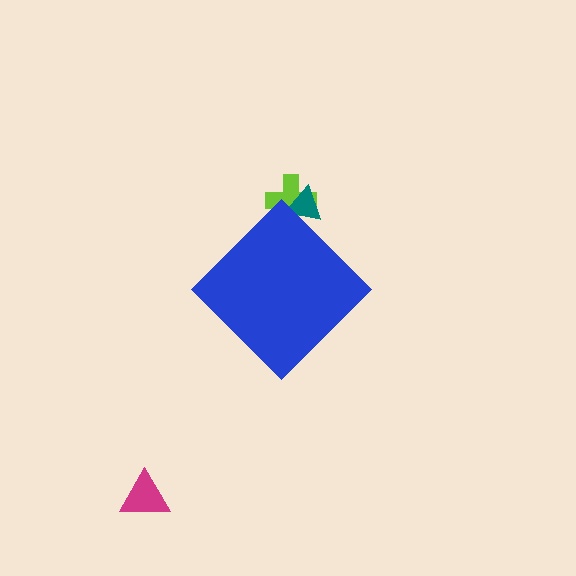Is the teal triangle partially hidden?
Yes, the teal triangle is partially hidden behind the blue diamond.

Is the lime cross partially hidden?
Yes, the lime cross is partially hidden behind the blue diamond.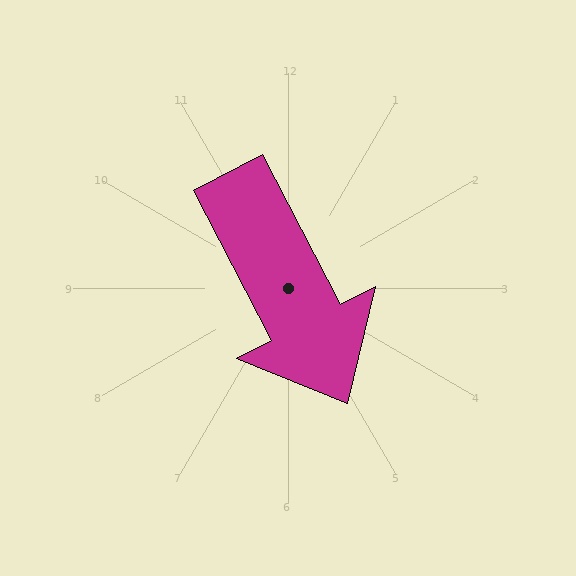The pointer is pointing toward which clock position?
Roughly 5 o'clock.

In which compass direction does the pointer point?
Southeast.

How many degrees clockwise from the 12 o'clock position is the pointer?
Approximately 153 degrees.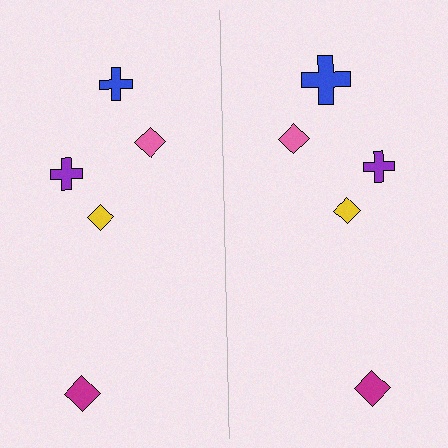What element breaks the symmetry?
The blue cross on the right side has a different size than its mirror counterpart.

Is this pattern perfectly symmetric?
No, the pattern is not perfectly symmetric. The blue cross on the right side has a different size than its mirror counterpart.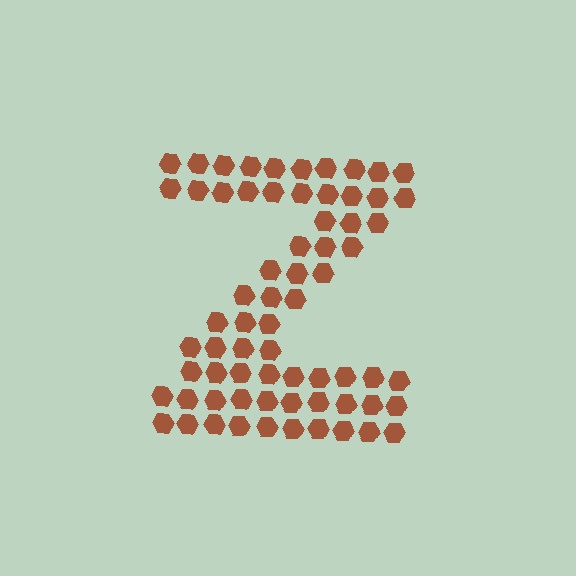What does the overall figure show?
The overall figure shows the letter Z.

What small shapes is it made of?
It is made of small hexagons.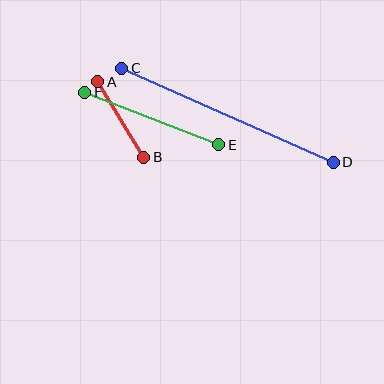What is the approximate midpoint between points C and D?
The midpoint is at approximately (228, 115) pixels.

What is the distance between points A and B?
The distance is approximately 88 pixels.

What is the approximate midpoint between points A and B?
The midpoint is at approximately (121, 119) pixels.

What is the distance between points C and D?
The distance is approximately 231 pixels.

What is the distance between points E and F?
The distance is approximately 144 pixels.